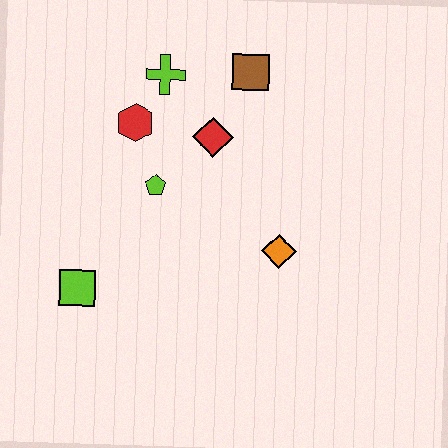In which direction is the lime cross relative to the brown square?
The lime cross is to the left of the brown square.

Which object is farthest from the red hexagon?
The orange diamond is farthest from the red hexagon.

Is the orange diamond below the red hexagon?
Yes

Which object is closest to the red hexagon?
The lime cross is closest to the red hexagon.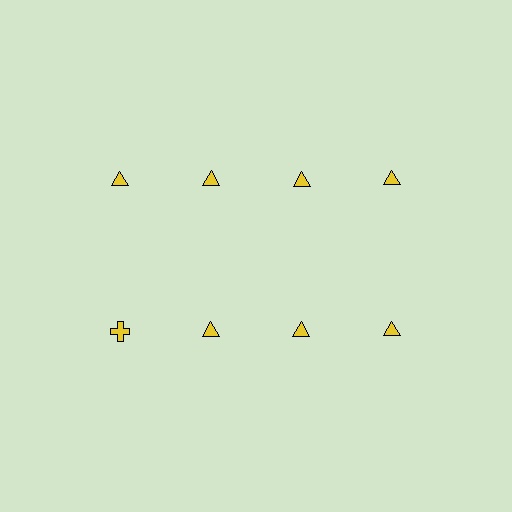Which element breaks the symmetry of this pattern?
The yellow cross in the second row, leftmost column breaks the symmetry. All other shapes are yellow triangles.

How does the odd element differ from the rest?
It has a different shape: cross instead of triangle.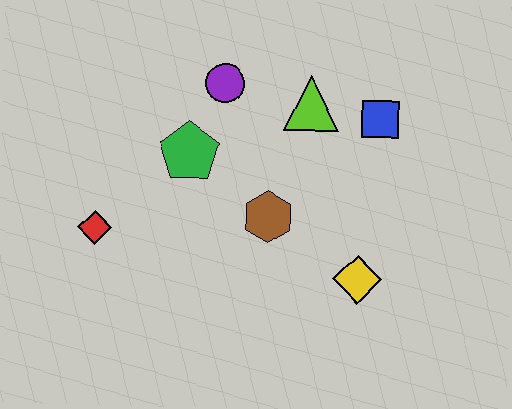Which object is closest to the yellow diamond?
The brown hexagon is closest to the yellow diamond.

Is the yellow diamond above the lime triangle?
No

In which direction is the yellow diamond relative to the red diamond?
The yellow diamond is to the right of the red diamond.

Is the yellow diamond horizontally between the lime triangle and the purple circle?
No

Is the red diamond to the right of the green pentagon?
No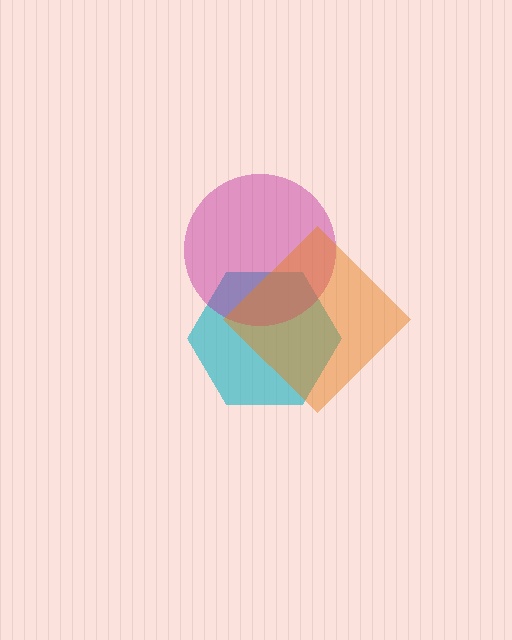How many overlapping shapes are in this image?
There are 3 overlapping shapes in the image.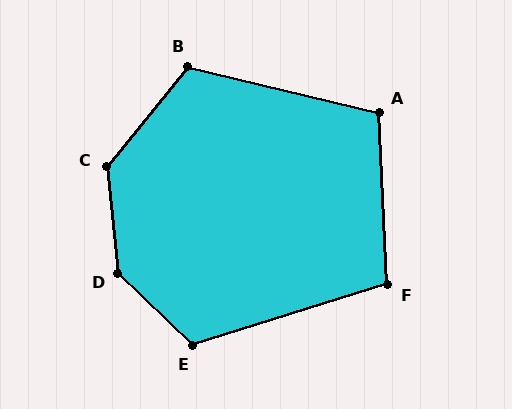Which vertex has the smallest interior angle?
F, at approximately 105 degrees.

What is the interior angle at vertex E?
Approximately 119 degrees (obtuse).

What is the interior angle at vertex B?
Approximately 115 degrees (obtuse).